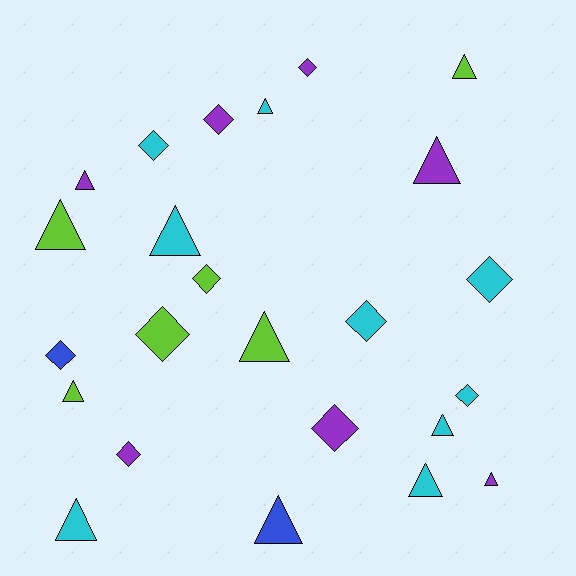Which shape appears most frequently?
Triangle, with 13 objects.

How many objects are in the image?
There are 24 objects.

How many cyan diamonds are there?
There are 4 cyan diamonds.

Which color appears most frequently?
Cyan, with 9 objects.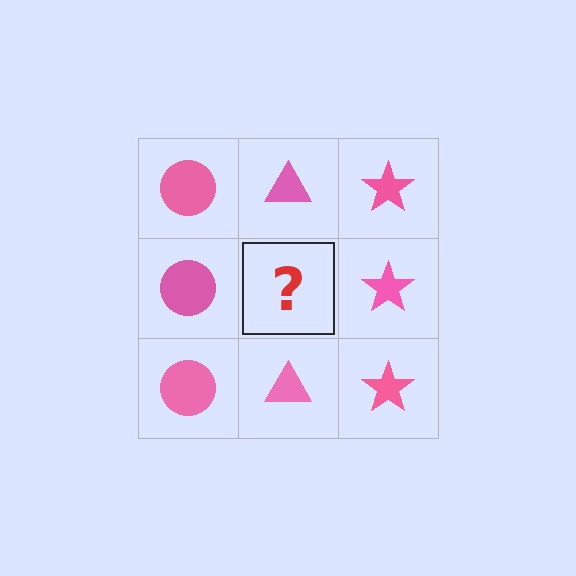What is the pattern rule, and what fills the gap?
The rule is that each column has a consistent shape. The gap should be filled with a pink triangle.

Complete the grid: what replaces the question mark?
The question mark should be replaced with a pink triangle.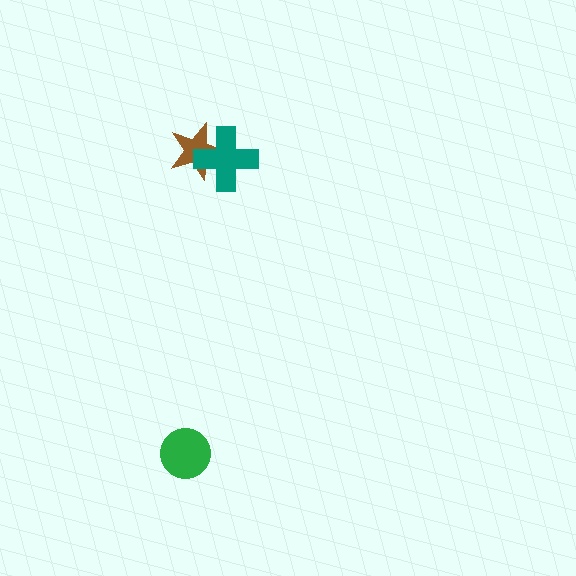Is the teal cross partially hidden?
No, no other shape covers it.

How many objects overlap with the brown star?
1 object overlaps with the brown star.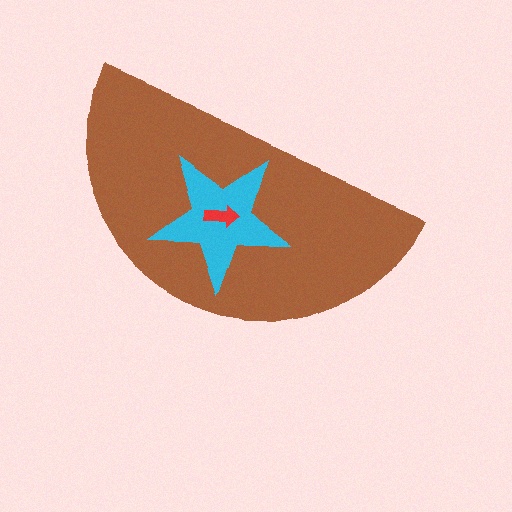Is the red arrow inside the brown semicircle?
Yes.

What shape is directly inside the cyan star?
The red arrow.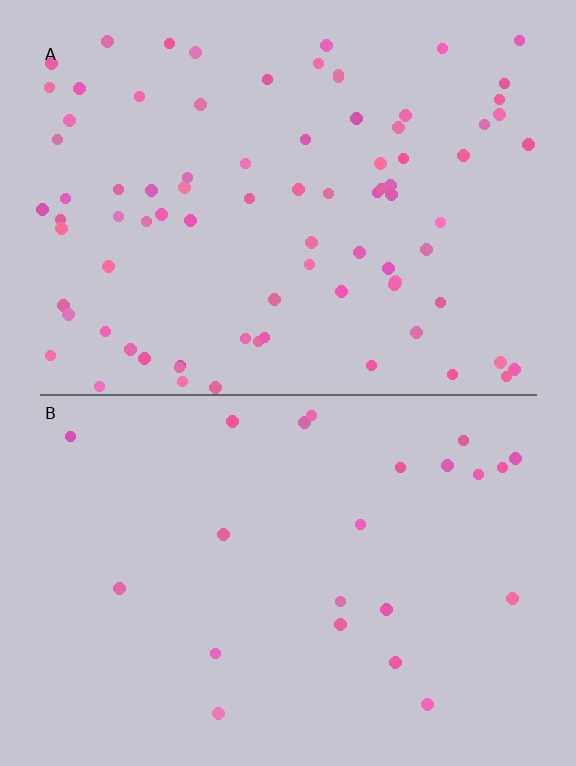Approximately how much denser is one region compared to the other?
Approximately 3.6× — region A over region B.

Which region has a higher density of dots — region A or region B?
A (the top).